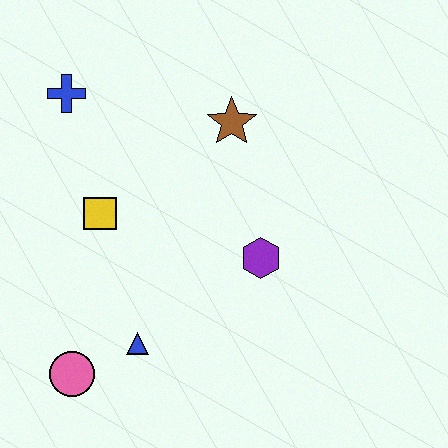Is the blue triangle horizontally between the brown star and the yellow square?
Yes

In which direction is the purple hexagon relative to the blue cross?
The purple hexagon is to the right of the blue cross.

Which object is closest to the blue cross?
The yellow square is closest to the blue cross.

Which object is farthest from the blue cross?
The pink circle is farthest from the blue cross.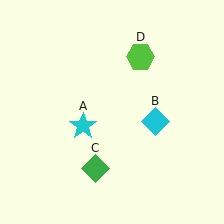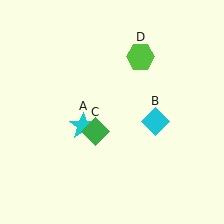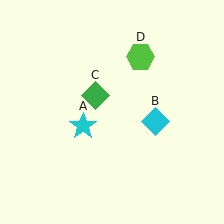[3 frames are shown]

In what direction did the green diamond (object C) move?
The green diamond (object C) moved up.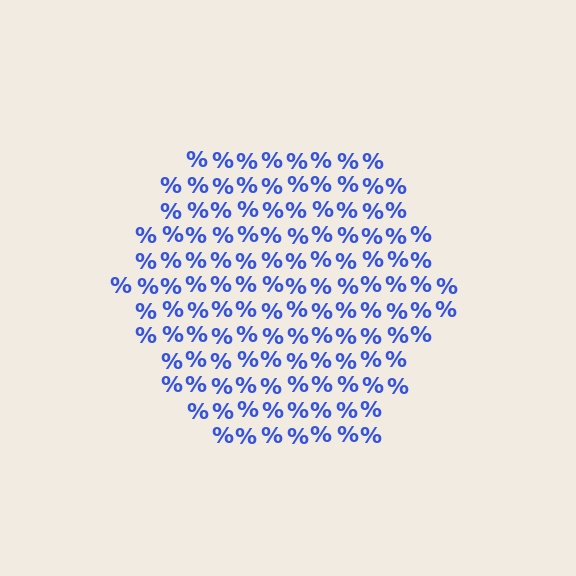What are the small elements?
The small elements are percent signs.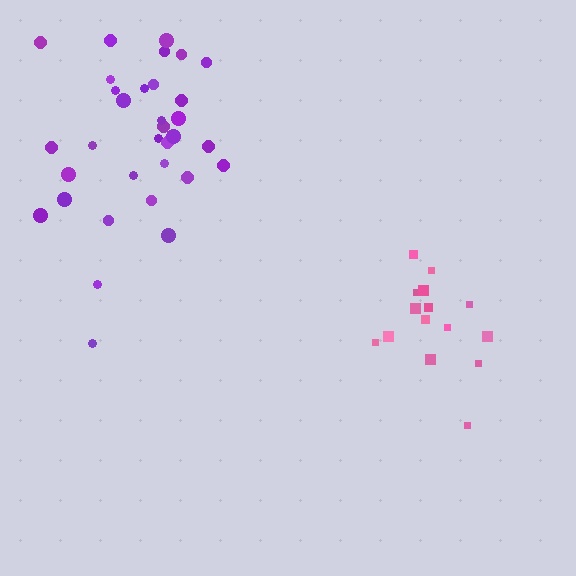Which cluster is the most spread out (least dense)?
Pink.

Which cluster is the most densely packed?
Purple.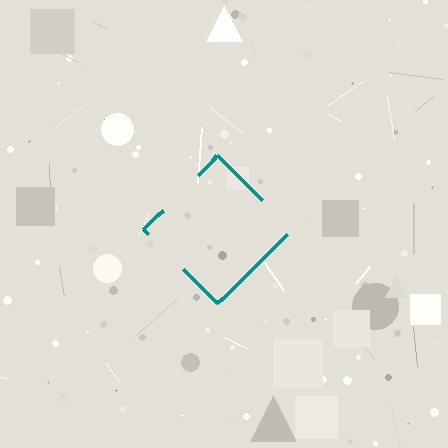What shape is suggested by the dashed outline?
The dashed outline suggests a diamond.